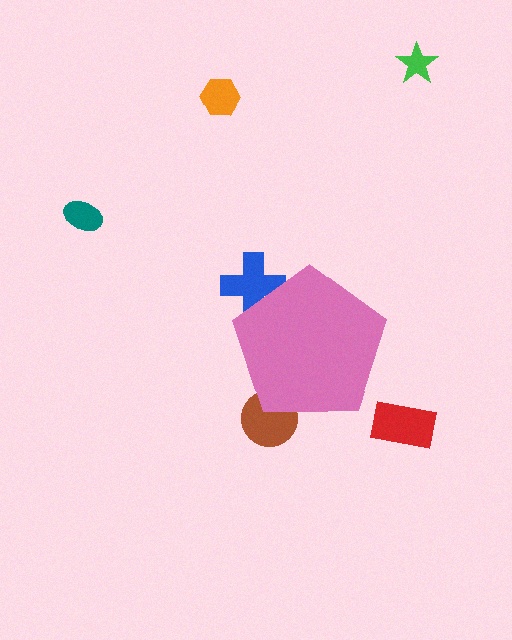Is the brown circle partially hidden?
Yes, the brown circle is partially hidden behind the pink pentagon.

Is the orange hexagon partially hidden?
No, the orange hexagon is fully visible.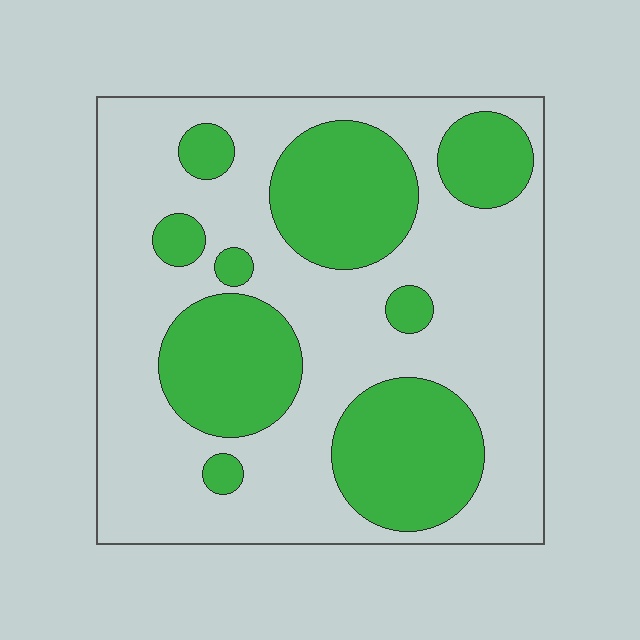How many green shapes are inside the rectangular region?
9.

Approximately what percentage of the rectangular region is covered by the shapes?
Approximately 35%.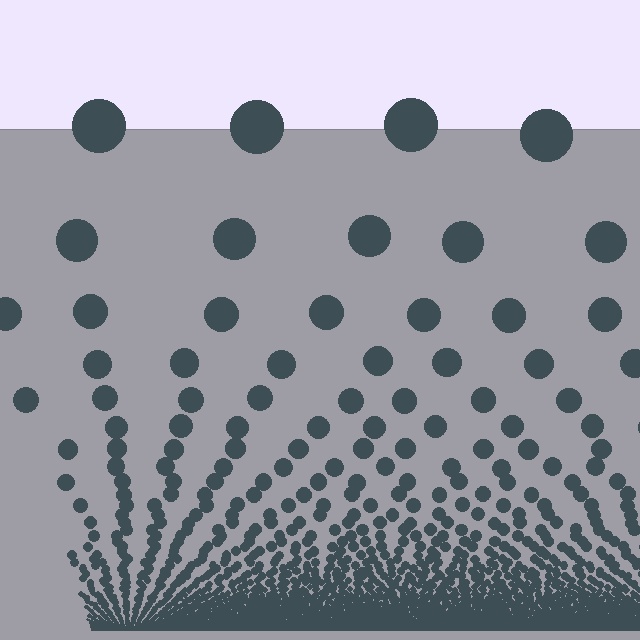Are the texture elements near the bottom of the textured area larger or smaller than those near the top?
Smaller. The gradient is inverted — elements near the bottom are smaller and denser.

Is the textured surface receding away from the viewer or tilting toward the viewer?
The surface appears to tilt toward the viewer. Texture elements get larger and sparser toward the top.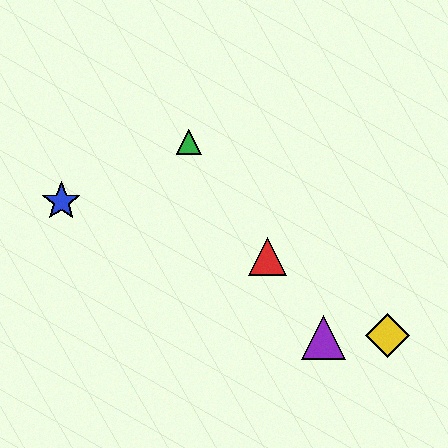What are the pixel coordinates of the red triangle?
The red triangle is at (267, 256).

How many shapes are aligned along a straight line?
3 shapes (the red triangle, the green triangle, the purple triangle) are aligned along a straight line.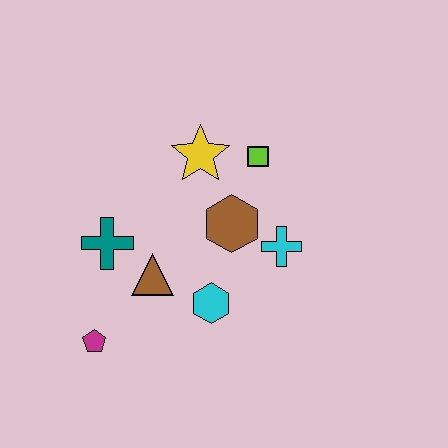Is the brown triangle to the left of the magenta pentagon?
No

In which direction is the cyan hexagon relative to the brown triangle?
The cyan hexagon is to the right of the brown triangle.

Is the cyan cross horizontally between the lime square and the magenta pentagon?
No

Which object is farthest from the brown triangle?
The lime square is farthest from the brown triangle.